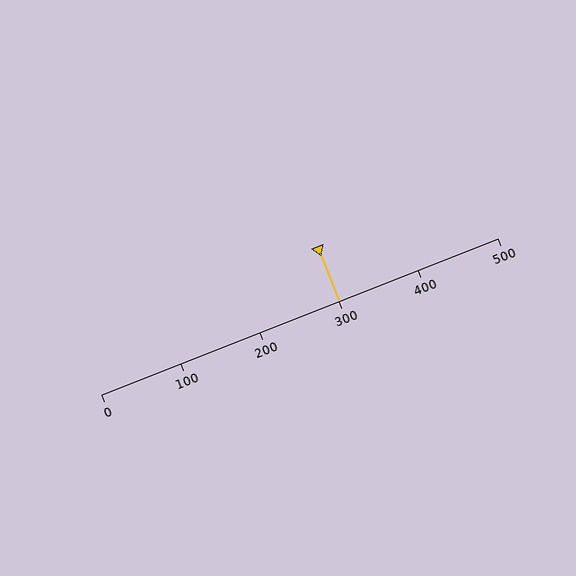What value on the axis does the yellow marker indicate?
The marker indicates approximately 300.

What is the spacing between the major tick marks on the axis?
The major ticks are spaced 100 apart.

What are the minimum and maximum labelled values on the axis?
The axis runs from 0 to 500.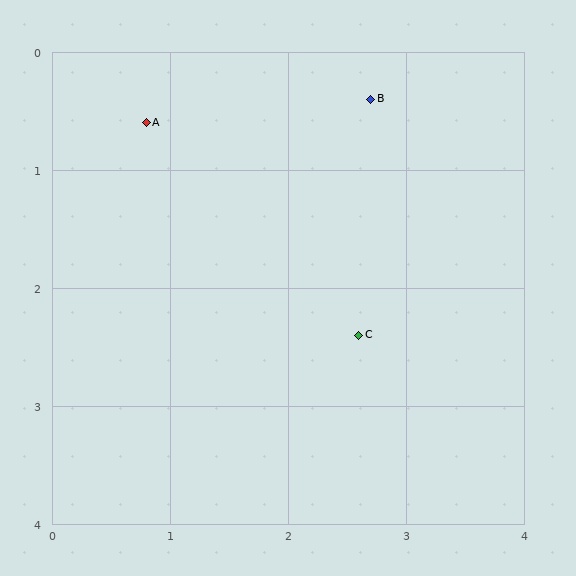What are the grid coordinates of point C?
Point C is at approximately (2.6, 2.4).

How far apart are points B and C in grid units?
Points B and C are about 2.0 grid units apart.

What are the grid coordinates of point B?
Point B is at approximately (2.7, 0.4).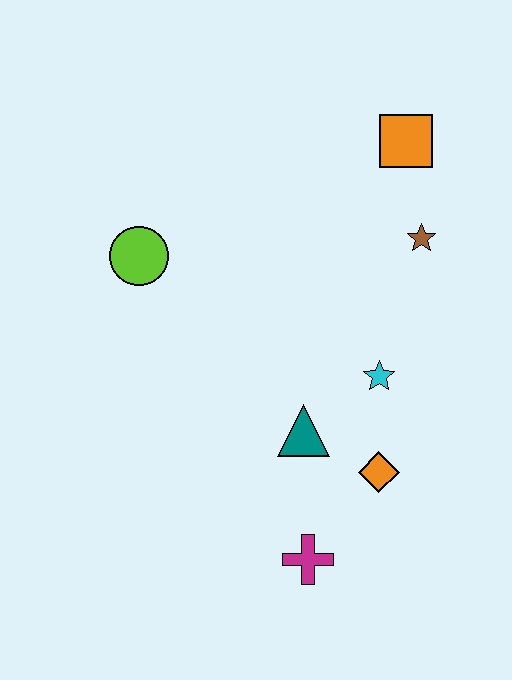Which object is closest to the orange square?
The brown star is closest to the orange square.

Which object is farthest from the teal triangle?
The orange square is farthest from the teal triangle.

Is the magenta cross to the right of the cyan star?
No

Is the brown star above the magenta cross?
Yes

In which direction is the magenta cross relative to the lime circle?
The magenta cross is below the lime circle.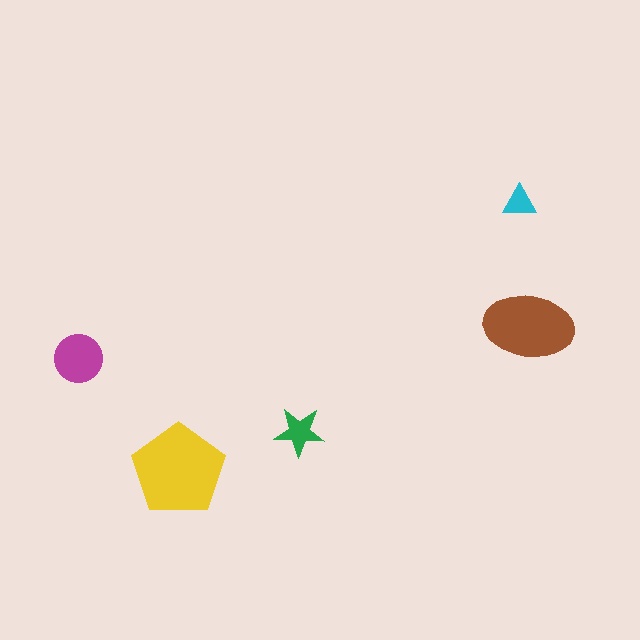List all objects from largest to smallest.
The yellow pentagon, the brown ellipse, the magenta circle, the green star, the cyan triangle.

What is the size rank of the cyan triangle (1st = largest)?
5th.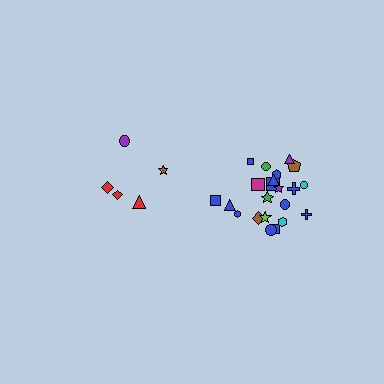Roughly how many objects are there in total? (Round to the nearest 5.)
Roughly 25 objects in total.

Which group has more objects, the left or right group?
The right group.